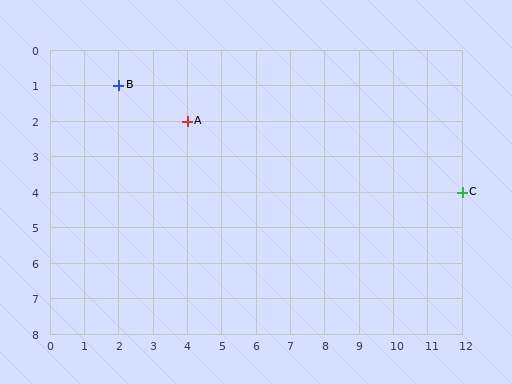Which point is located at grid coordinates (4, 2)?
Point A is at (4, 2).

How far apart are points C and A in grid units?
Points C and A are 8 columns and 2 rows apart (about 8.2 grid units diagonally).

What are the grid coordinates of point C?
Point C is at grid coordinates (12, 4).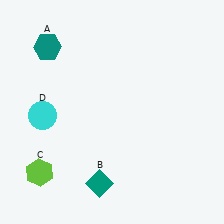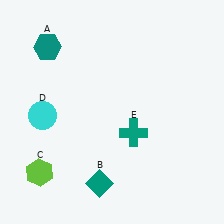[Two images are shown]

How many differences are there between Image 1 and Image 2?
There is 1 difference between the two images.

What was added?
A teal cross (E) was added in Image 2.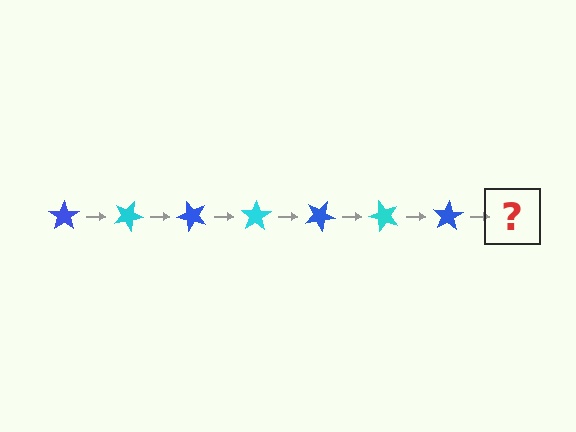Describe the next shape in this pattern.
It should be a cyan star, rotated 175 degrees from the start.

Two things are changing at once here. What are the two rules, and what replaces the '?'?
The two rules are that it rotates 25 degrees each step and the color cycles through blue and cyan. The '?' should be a cyan star, rotated 175 degrees from the start.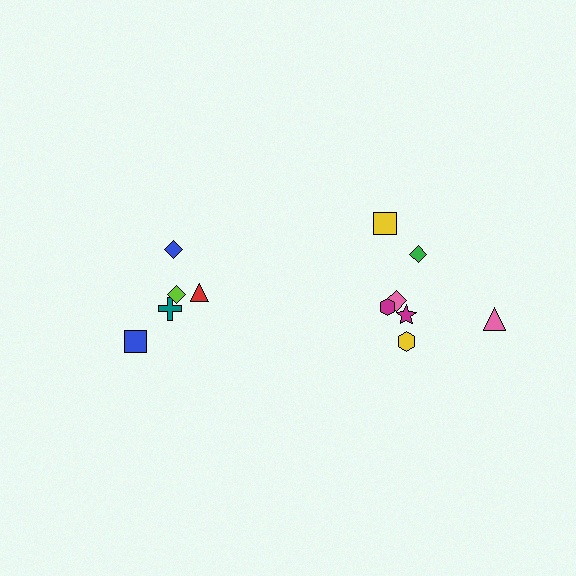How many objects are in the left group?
There are 5 objects.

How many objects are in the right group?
There are 7 objects.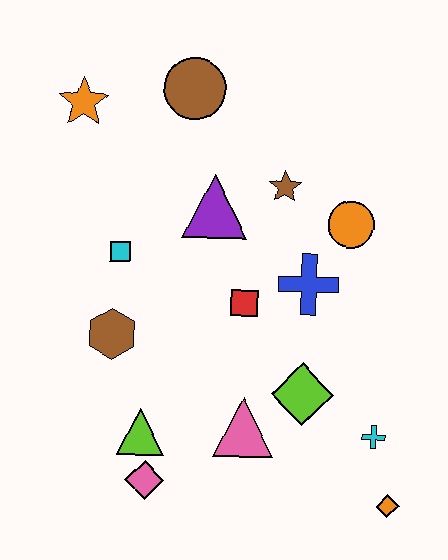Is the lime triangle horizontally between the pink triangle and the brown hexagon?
Yes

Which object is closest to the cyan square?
The brown hexagon is closest to the cyan square.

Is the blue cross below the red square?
No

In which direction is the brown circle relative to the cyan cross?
The brown circle is above the cyan cross.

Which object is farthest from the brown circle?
The orange diamond is farthest from the brown circle.